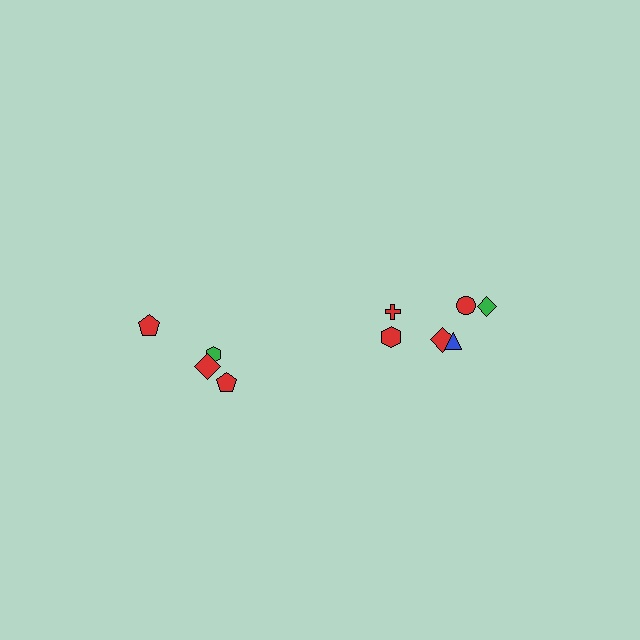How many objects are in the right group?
There are 6 objects.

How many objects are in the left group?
There are 4 objects.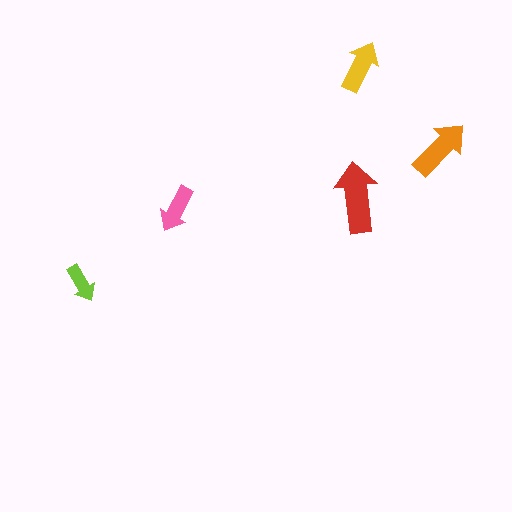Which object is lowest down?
The lime arrow is bottommost.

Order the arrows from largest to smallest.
the red one, the orange one, the yellow one, the pink one, the lime one.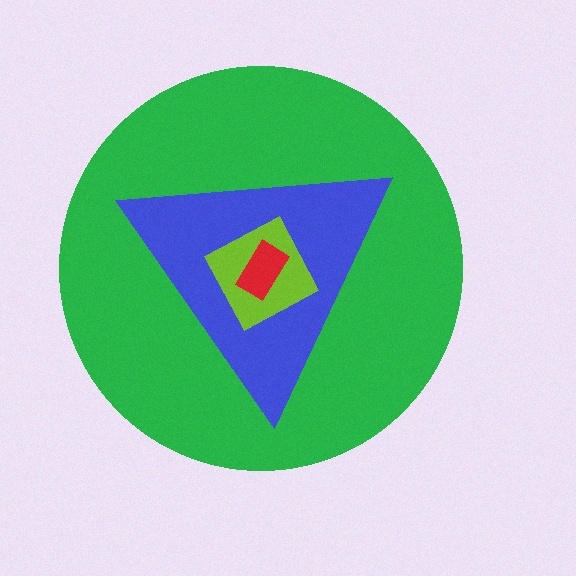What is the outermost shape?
The green circle.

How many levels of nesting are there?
4.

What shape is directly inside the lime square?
The red rectangle.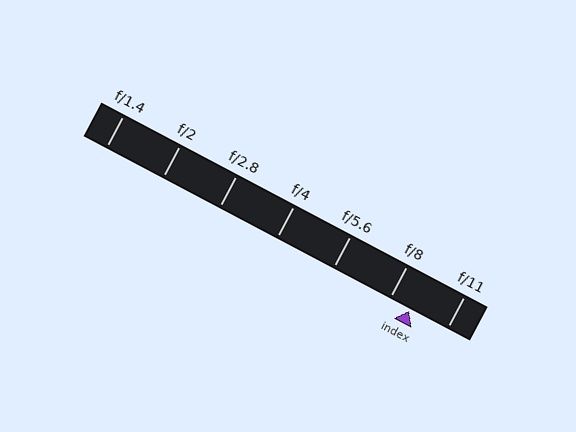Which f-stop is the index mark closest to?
The index mark is closest to f/8.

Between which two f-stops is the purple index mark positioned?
The index mark is between f/8 and f/11.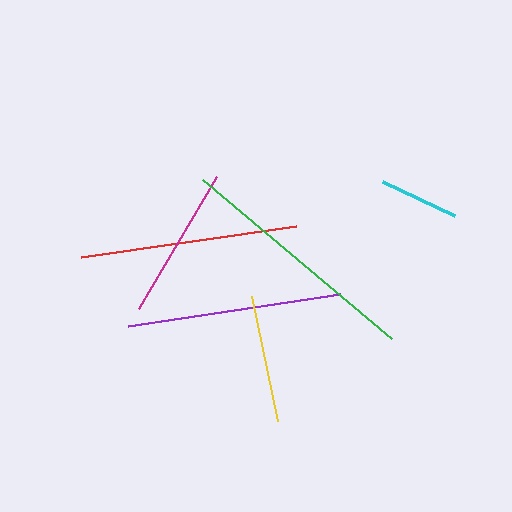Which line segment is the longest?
The green line is the longest at approximately 248 pixels.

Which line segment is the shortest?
The cyan line is the shortest at approximately 80 pixels.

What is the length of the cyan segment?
The cyan segment is approximately 80 pixels long.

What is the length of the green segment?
The green segment is approximately 248 pixels long.